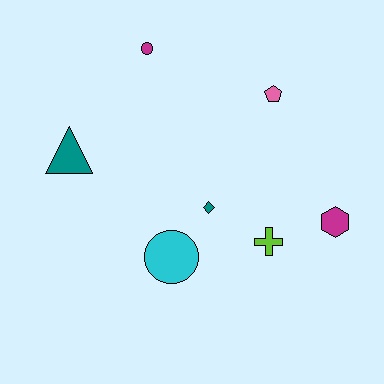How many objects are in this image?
There are 7 objects.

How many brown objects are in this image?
There are no brown objects.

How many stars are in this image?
There are no stars.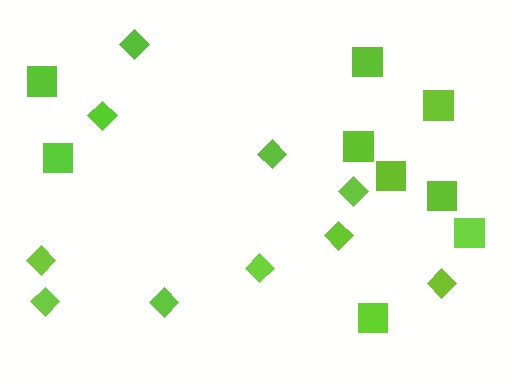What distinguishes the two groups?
There are 2 groups: one group of squares (9) and one group of diamonds (10).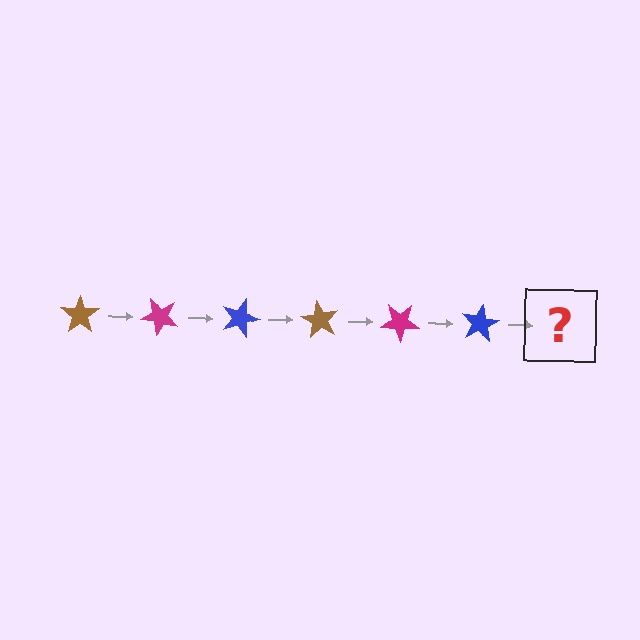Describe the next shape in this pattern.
It should be a brown star, rotated 270 degrees from the start.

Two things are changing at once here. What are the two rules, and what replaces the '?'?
The two rules are that it rotates 45 degrees each step and the color cycles through brown, magenta, and blue. The '?' should be a brown star, rotated 270 degrees from the start.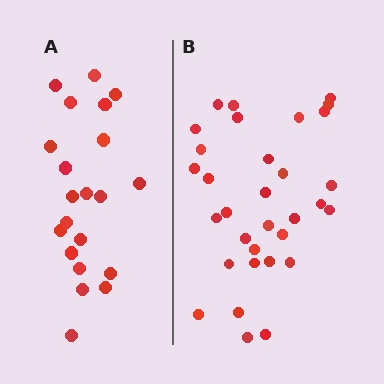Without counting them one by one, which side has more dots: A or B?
Region B (the right region) has more dots.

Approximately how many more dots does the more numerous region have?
Region B has roughly 12 or so more dots than region A.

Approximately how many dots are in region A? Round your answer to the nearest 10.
About 20 dots. (The exact count is 21, which rounds to 20.)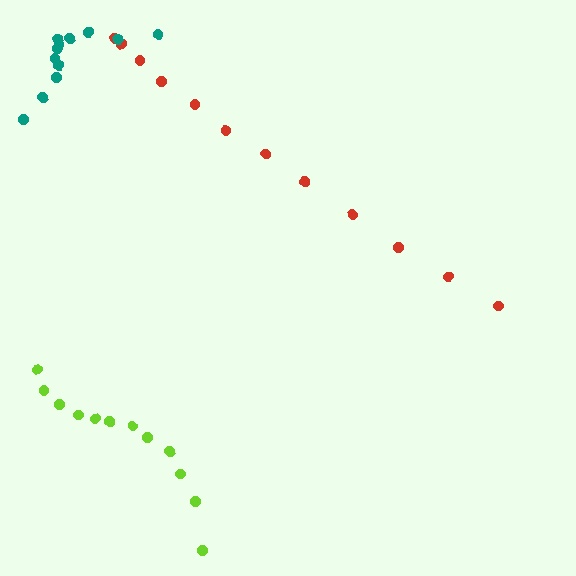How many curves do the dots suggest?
There are 3 distinct paths.